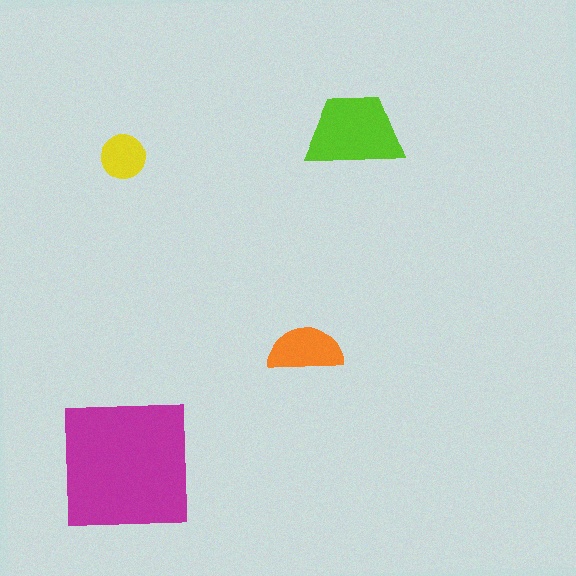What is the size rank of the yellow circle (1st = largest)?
4th.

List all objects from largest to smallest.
The magenta square, the lime trapezoid, the orange semicircle, the yellow circle.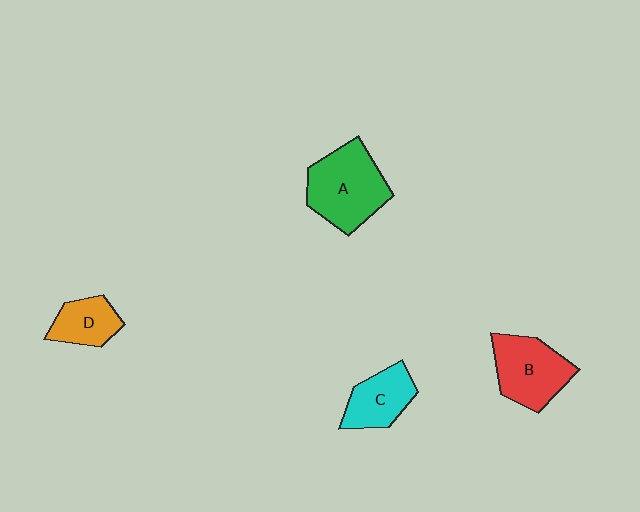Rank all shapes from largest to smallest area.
From largest to smallest: A (green), B (red), C (cyan), D (orange).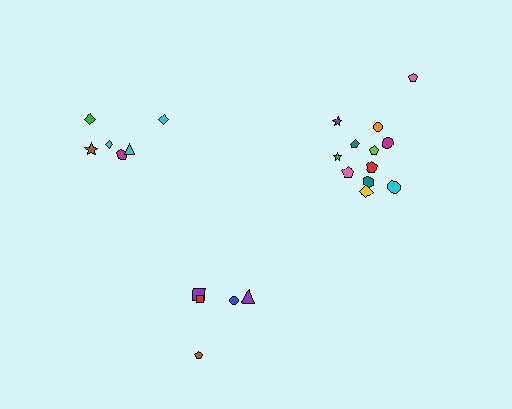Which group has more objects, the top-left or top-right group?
The top-right group.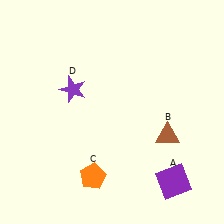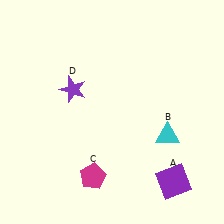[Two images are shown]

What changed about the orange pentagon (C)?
In Image 1, C is orange. In Image 2, it changed to magenta.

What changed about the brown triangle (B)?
In Image 1, B is brown. In Image 2, it changed to cyan.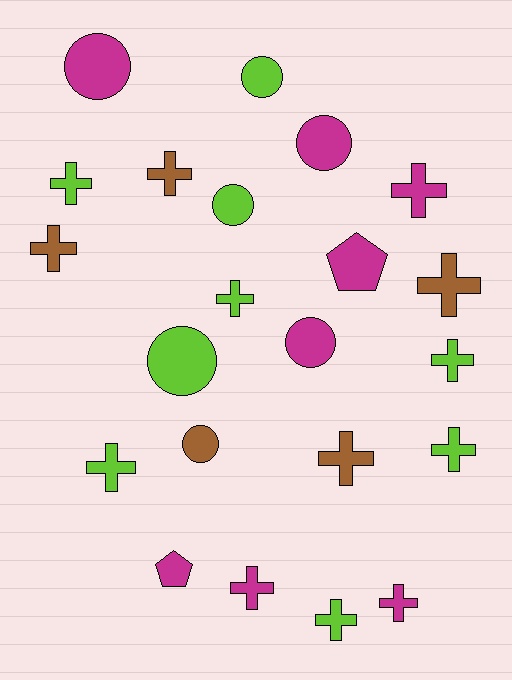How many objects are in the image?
There are 22 objects.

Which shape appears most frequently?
Cross, with 13 objects.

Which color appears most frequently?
Lime, with 9 objects.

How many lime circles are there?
There are 3 lime circles.